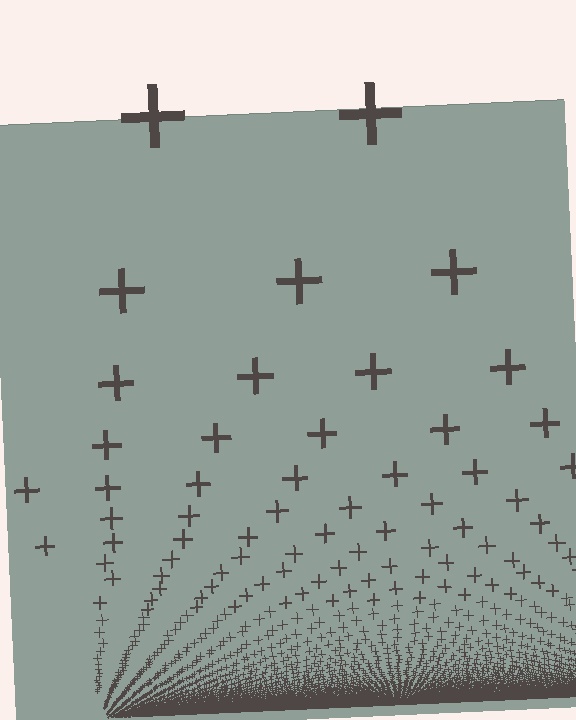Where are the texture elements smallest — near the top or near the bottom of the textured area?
Near the bottom.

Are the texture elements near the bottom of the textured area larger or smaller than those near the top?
Smaller. The gradient is inverted — elements near the bottom are smaller and denser.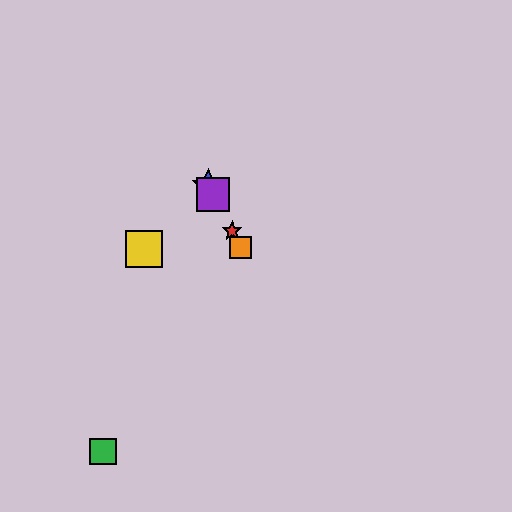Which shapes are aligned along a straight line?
The red star, the blue star, the purple square, the orange square are aligned along a straight line.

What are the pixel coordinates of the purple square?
The purple square is at (213, 195).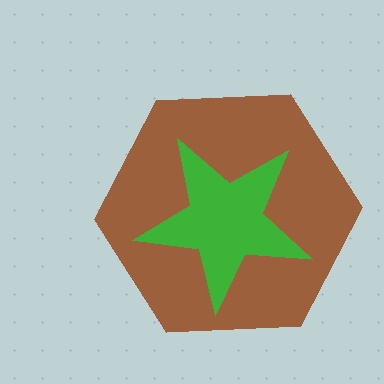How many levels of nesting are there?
2.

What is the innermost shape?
The green star.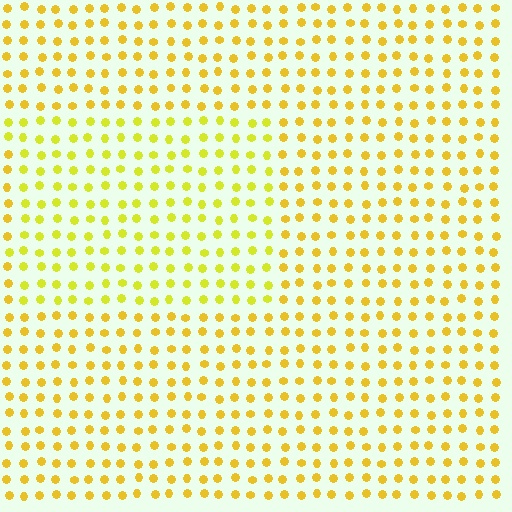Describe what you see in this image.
The image is filled with small yellow elements in a uniform arrangement. A rectangle-shaped region is visible where the elements are tinted to a slightly different hue, forming a subtle color boundary.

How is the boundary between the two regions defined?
The boundary is defined purely by a slight shift in hue (about 19 degrees). Spacing, size, and orientation are identical on both sides.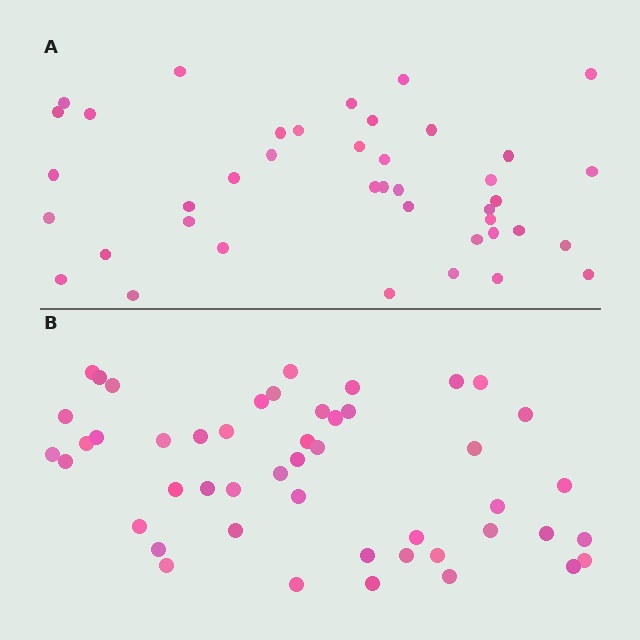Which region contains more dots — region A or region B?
Region B (the bottom region) has more dots.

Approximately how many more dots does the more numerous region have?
Region B has roughly 8 or so more dots than region A.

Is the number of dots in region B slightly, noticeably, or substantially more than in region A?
Region B has only slightly more — the two regions are fairly close. The ratio is roughly 1.2 to 1.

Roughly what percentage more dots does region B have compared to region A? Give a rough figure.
About 15% more.